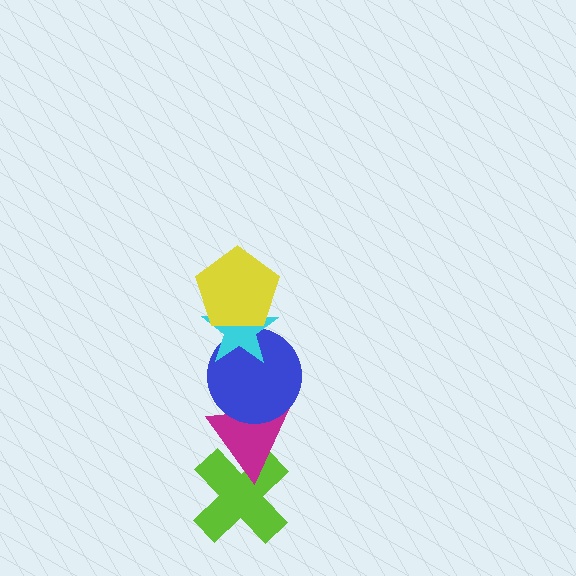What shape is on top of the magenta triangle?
The blue circle is on top of the magenta triangle.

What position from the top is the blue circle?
The blue circle is 3rd from the top.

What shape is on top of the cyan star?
The yellow pentagon is on top of the cyan star.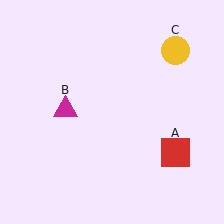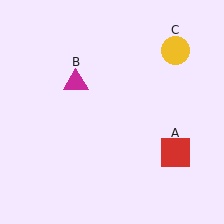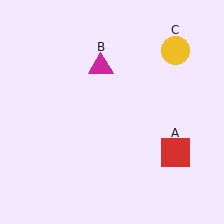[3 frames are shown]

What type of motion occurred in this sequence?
The magenta triangle (object B) rotated clockwise around the center of the scene.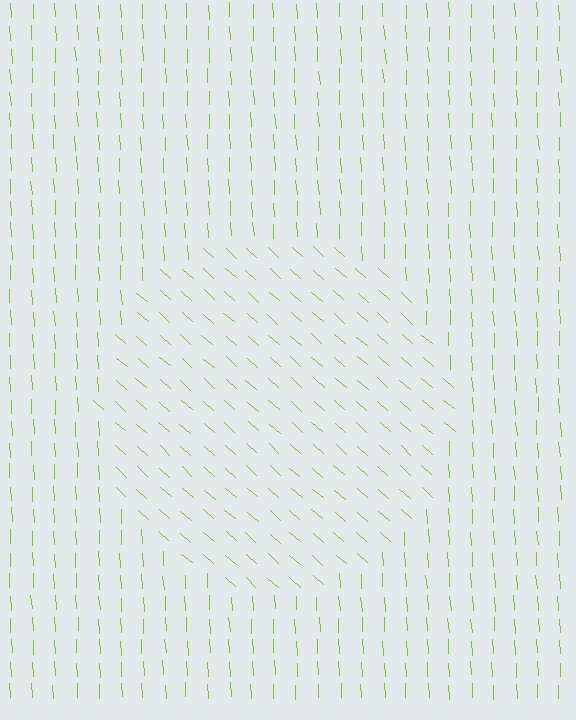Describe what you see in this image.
The image is filled with small lime line segments. A circle region in the image has lines oriented differently from the surrounding lines, creating a visible texture boundary.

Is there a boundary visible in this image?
Yes, there is a texture boundary formed by a change in line orientation.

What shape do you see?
I see a circle.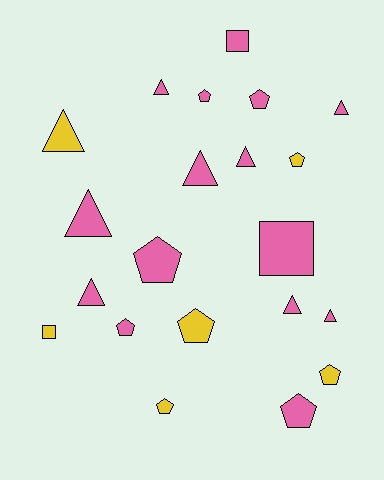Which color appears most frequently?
Pink, with 15 objects.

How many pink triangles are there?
There are 8 pink triangles.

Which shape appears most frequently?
Triangle, with 9 objects.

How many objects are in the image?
There are 21 objects.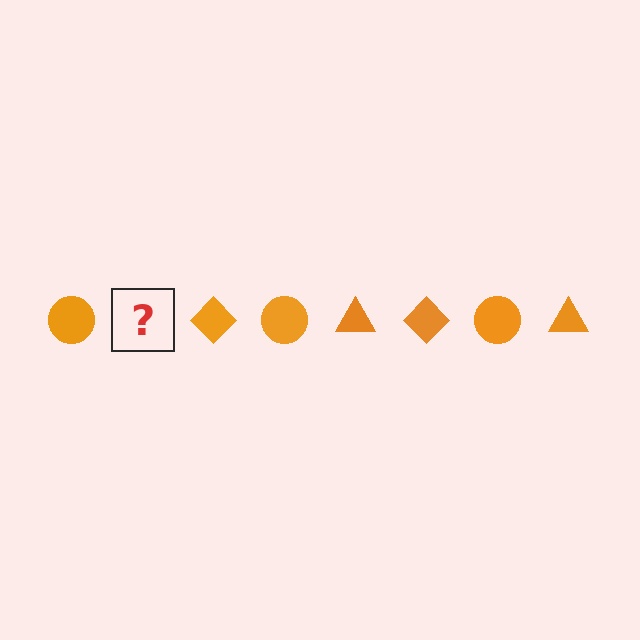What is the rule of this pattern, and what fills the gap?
The rule is that the pattern cycles through circle, triangle, diamond shapes in orange. The gap should be filled with an orange triangle.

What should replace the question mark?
The question mark should be replaced with an orange triangle.